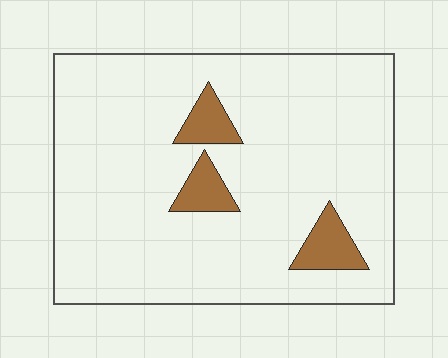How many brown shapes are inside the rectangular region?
3.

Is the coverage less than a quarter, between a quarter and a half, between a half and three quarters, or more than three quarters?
Less than a quarter.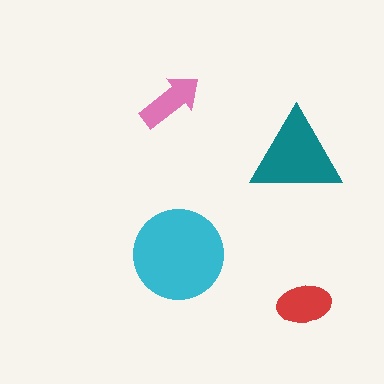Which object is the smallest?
The pink arrow.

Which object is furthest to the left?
The pink arrow is leftmost.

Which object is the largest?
The cyan circle.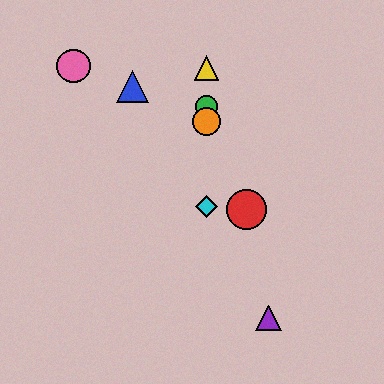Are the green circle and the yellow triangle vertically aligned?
Yes, both are at x≈206.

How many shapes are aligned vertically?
4 shapes (the green circle, the yellow triangle, the orange circle, the cyan diamond) are aligned vertically.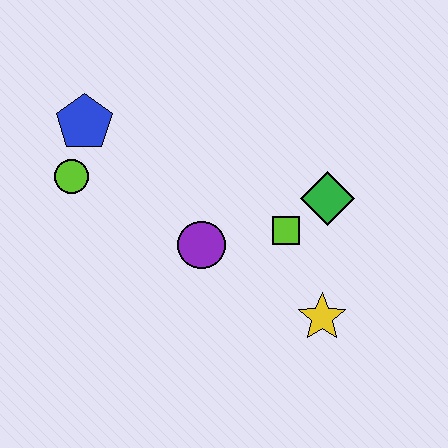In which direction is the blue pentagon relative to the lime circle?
The blue pentagon is above the lime circle.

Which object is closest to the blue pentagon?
The lime circle is closest to the blue pentagon.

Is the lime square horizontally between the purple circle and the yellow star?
Yes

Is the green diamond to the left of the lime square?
No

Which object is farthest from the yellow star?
The blue pentagon is farthest from the yellow star.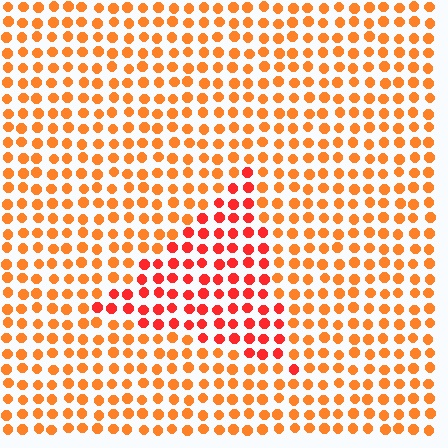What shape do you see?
I see a triangle.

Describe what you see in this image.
The image is filled with small orange elements in a uniform arrangement. A triangle-shaped region is visible where the elements are tinted to a slightly different hue, forming a subtle color boundary.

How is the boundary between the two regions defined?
The boundary is defined purely by a slight shift in hue (about 27 degrees). Spacing, size, and orientation are identical on both sides.